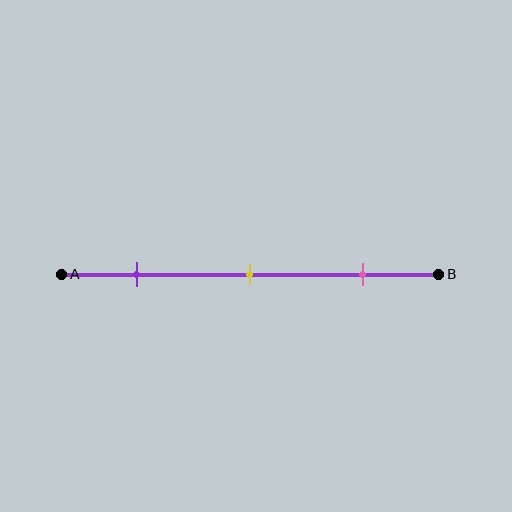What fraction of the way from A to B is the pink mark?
The pink mark is approximately 80% (0.8) of the way from A to B.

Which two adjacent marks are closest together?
The purple and yellow marks are the closest adjacent pair.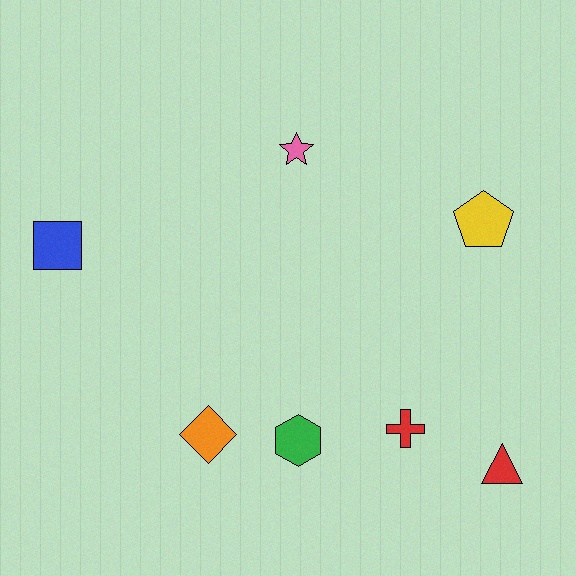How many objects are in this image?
There are 7 objects.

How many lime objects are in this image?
There are no lime objects.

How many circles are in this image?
There are no circles.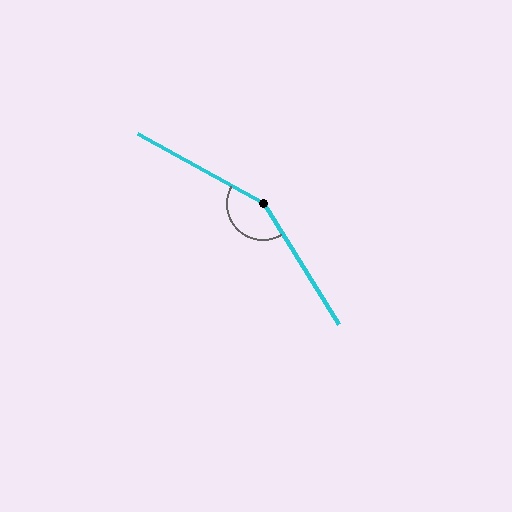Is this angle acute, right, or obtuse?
It is obtuse.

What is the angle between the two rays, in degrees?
Approximately 151 degrees.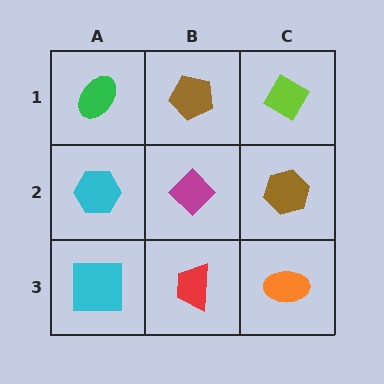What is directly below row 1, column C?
A brown hexagon.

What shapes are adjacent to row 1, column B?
A magenta diamond (row 2, column B), a green ellipse (row 1, column A), a lime diamond (row 1, column C).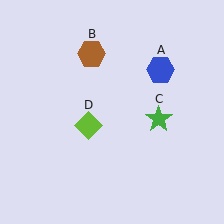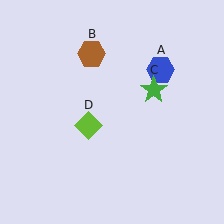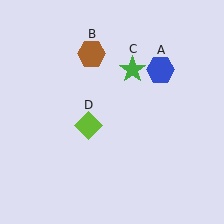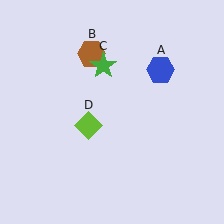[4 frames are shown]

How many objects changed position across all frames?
1 object changed position: green star (object C).